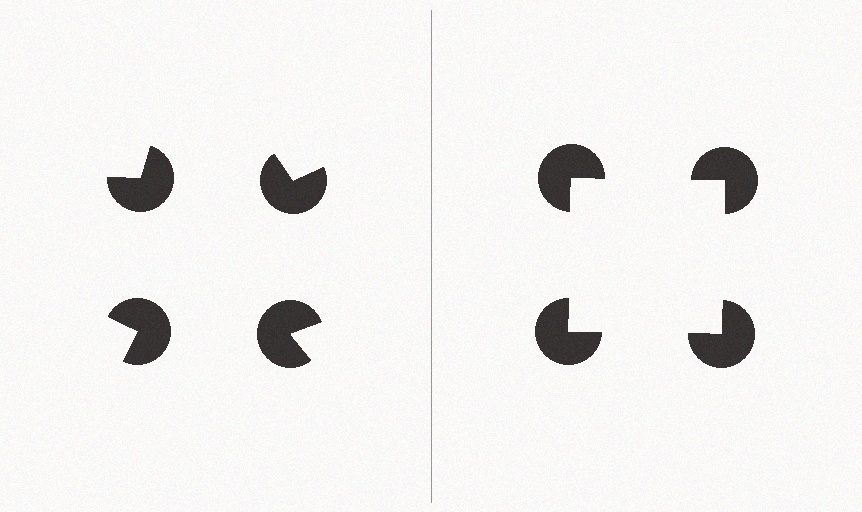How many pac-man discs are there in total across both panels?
8 — 4 on each side.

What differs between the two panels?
The pac-man discs are positioned identically on both sides; only the wedge orientations differ. On the right they align to a square; on the left they are misaligned.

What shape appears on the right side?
An illusory square.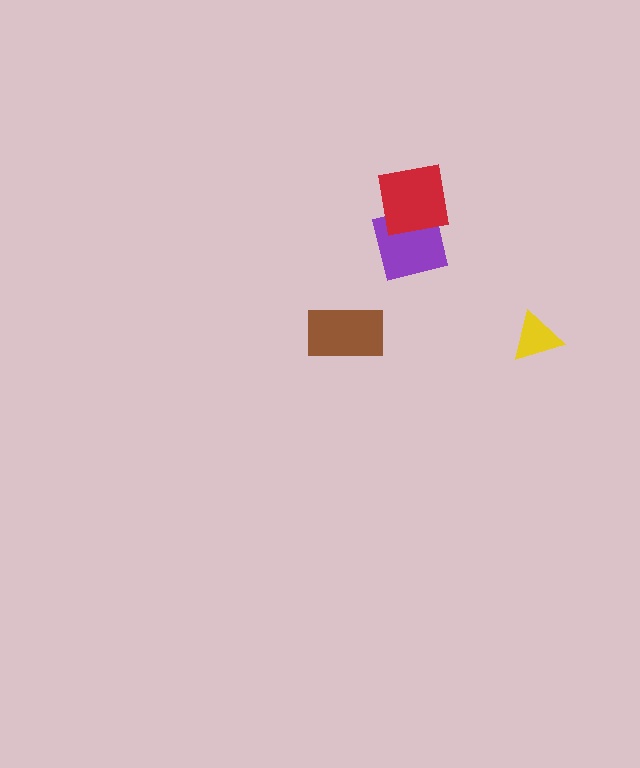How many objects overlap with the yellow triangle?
0 objects overlap with the yellow triangle.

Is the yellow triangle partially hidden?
No, no other shape covers it.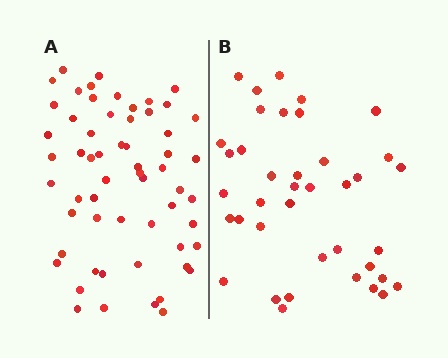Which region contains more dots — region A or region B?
Region A (the left region) has more dots.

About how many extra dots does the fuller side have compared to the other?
Region A has approximately 20 more dots than region B.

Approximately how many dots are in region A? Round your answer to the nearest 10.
About 60 dots. (The exact count is 59, which rounds to 60.)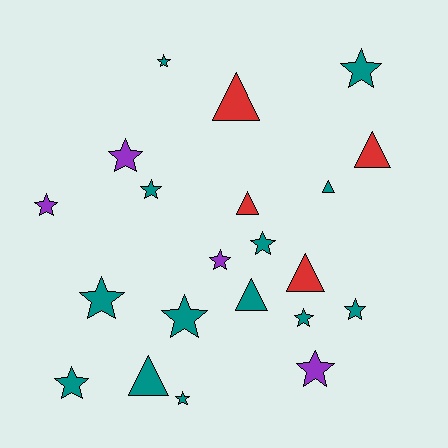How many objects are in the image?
There are 21 objects.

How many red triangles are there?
There are 4 red triangles.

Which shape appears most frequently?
Star, with 14 objects.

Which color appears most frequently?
Teal, with 13 objects.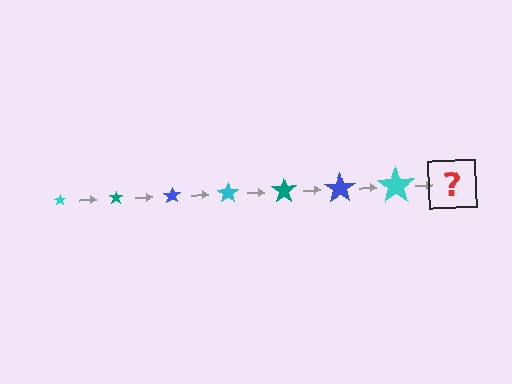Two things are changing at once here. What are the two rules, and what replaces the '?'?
The two rules are that the star grows larger each step and the color cycles through cyan, teal, and blue. The '?' should be a teal star, larger than the previous one.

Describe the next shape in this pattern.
It should be a teal star, larger than the previous one.